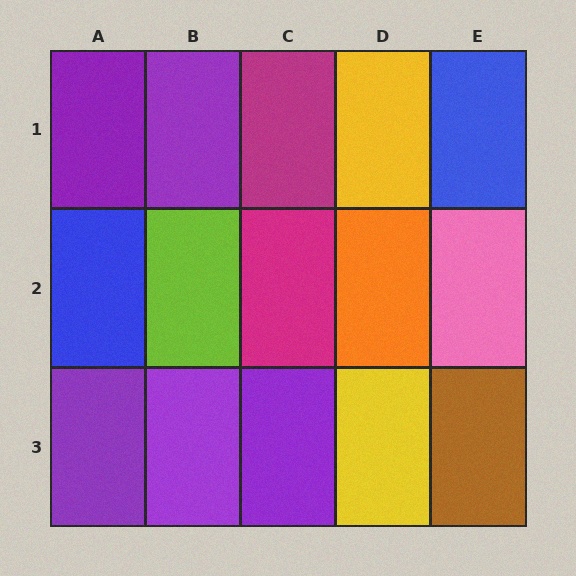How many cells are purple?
5 cells are purple.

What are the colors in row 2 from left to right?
Blue, lime, magenta, orange, pink.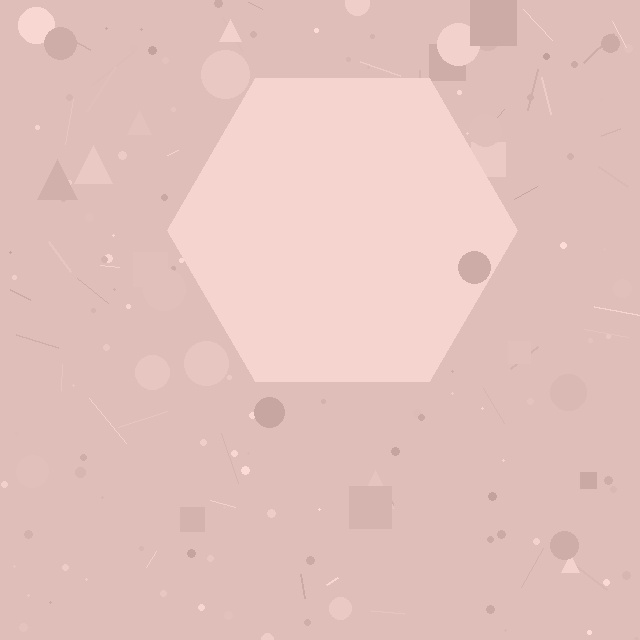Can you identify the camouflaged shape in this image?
The camouflaged shape is a hexagon.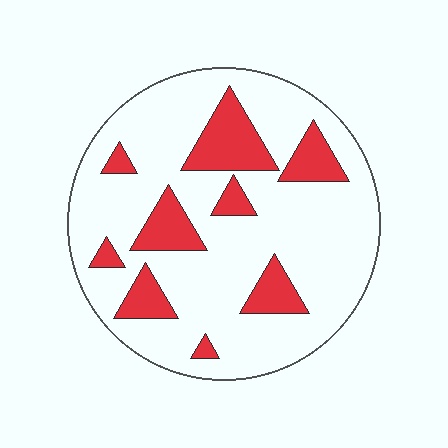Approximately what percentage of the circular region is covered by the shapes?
Approximately 20%.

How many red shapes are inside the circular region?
9.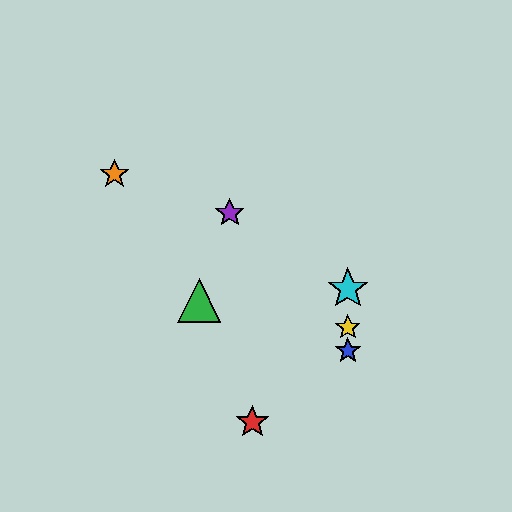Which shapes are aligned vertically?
The blue star, the yellow star, the cyan star are aligned vertically.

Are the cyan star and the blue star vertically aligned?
Yes, both are at x≈348.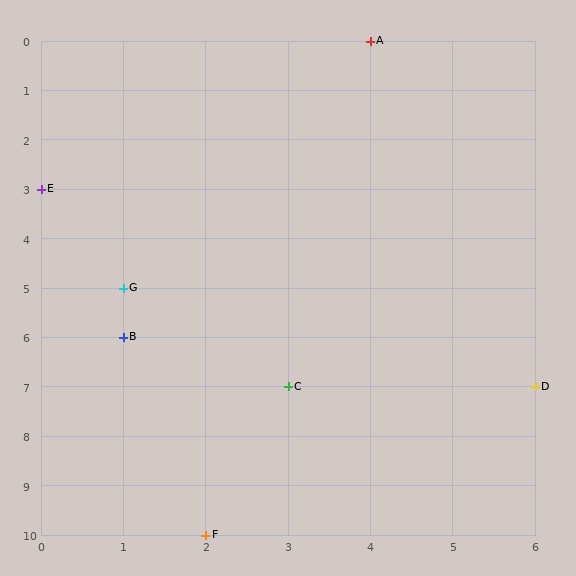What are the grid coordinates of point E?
Point E is at grid coordinates (0, 3).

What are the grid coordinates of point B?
Point B is at grid coordinates (1, 6).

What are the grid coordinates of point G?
Point G is at grid coordinates (1, 5).